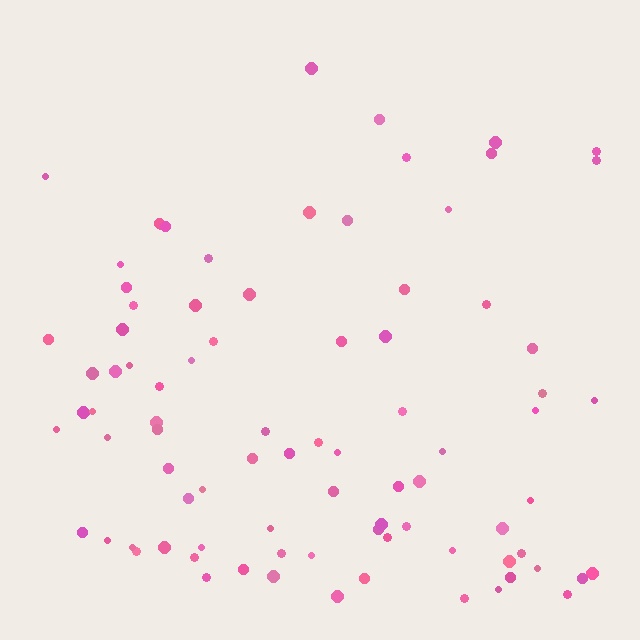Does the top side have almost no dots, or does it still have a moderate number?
Still a moderate number, just noticeably fewer than the bottom.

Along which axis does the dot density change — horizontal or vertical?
Vertical.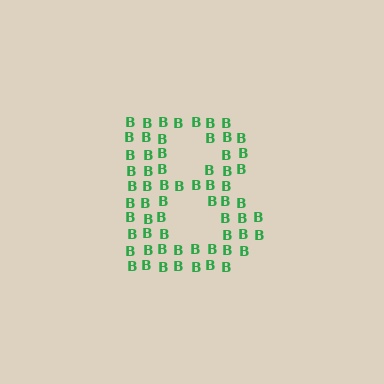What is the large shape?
The large shape is the letter B.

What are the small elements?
The small elements are letter B's.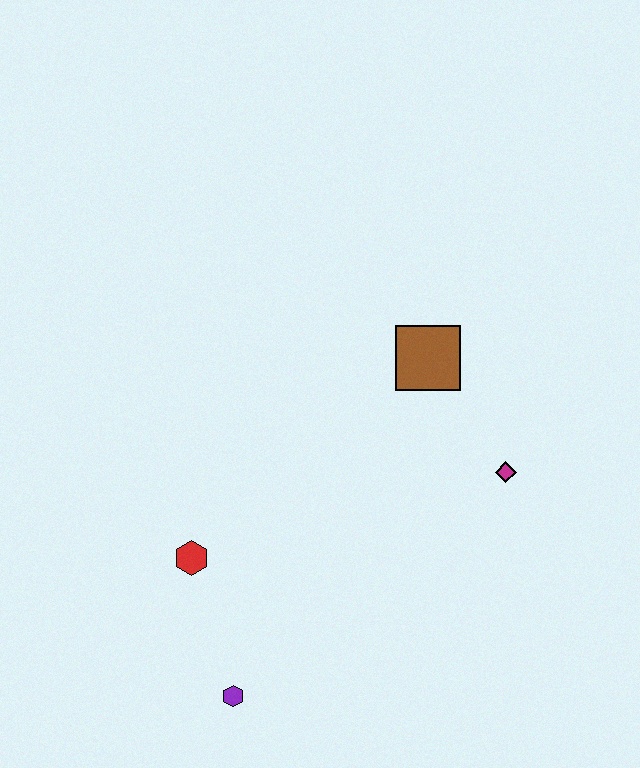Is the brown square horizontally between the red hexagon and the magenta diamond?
Yes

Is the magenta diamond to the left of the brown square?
No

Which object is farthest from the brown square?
The purple hexagon is farthest from the brown square.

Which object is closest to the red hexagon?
The purple hexagon is closest to the red hexagon.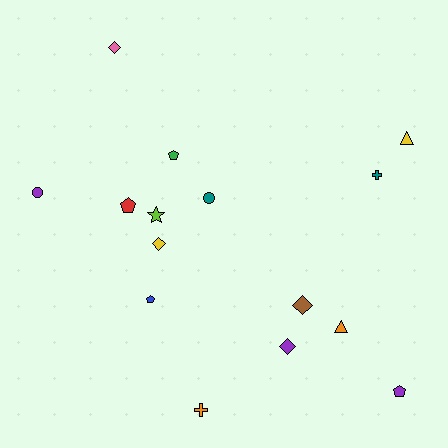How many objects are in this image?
There are 15 objects.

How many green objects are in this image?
There is 1 green object.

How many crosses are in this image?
There are 2 crosses.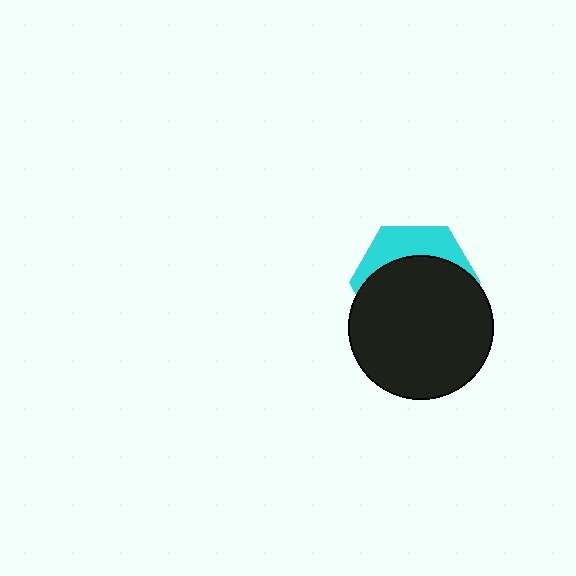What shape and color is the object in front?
The object in front is a black circle.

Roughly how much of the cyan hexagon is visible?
A small part of it is visible (roughly 31%).